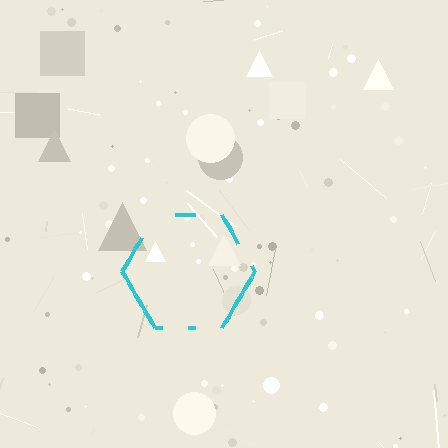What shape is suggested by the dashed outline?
The dashed outline suggests a hexagon.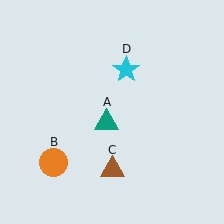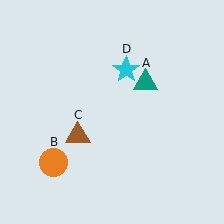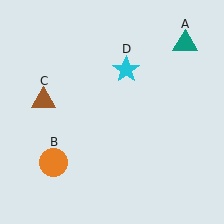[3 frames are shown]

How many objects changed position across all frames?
2 objects changed position: teal triangle (object A), brown triangle (object C).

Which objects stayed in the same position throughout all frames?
Orange circle (object B) and cyan star (object D) remained stationary.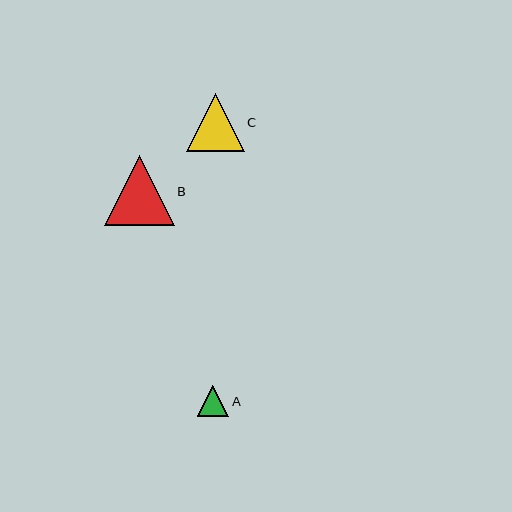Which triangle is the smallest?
Triangle A is the smallest with a size of approximately 31 pixels.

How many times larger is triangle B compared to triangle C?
Triangle B is approximately 1.2 times the size of triangle C.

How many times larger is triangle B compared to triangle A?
Triangle B is approximately 2.2 times the size of triangle A.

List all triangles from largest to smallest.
From largest to smallest: B, C, A.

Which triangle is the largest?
Triangle B is the largest with a size of approximately 69 pixels.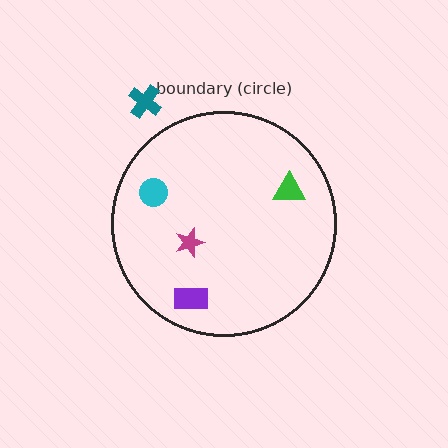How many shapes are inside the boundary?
4 inside, 1 outside.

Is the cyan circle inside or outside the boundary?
Inside.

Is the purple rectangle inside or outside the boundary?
Inside.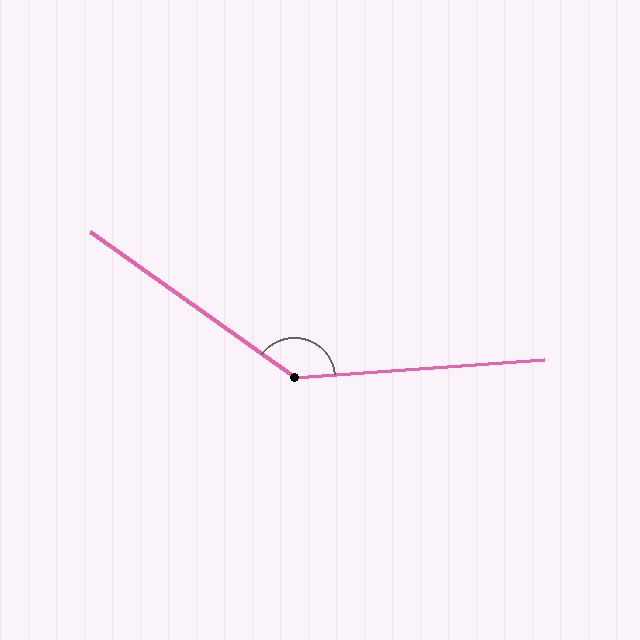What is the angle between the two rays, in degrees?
Approximately 140 degrees.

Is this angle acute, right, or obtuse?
It is obtuse.